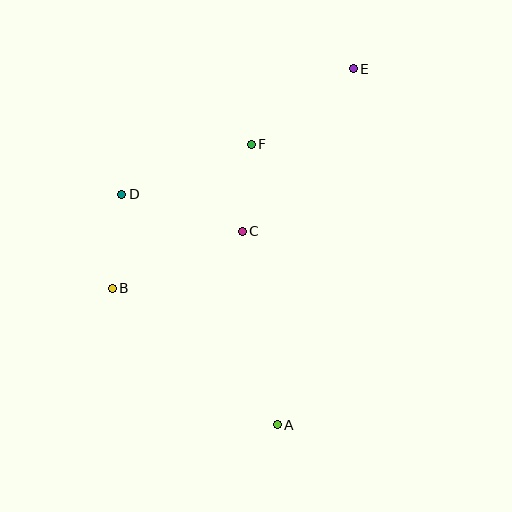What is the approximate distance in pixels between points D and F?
The distance between D and F is approximately 139 pixels.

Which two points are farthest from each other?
Points A and E are farthest from each other.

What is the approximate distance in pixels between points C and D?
The distance between C and D is approximately 126 pixels.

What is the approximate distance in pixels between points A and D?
The distance between A and D is approximately 278 pixels.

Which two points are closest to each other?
Points C and F are closest to each other.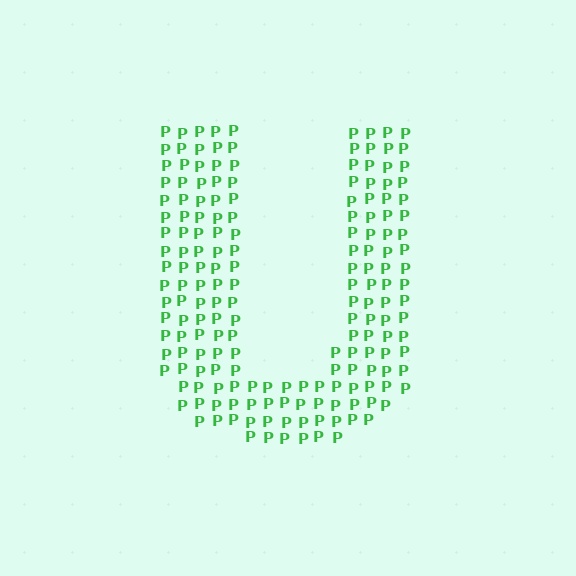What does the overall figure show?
The overall figure shows the letter U.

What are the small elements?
The small elements are letter P's.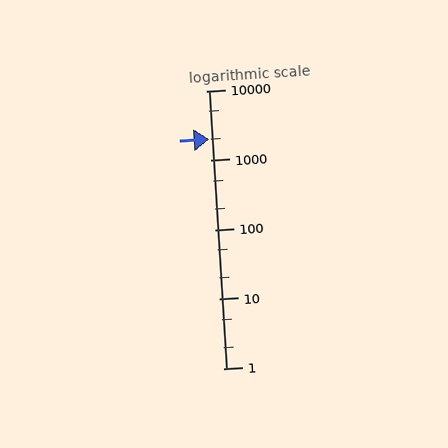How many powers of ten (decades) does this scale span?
The scale spans 4 decades, from 1 to 10000.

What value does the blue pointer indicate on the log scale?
The pointer indicates approximately 2000.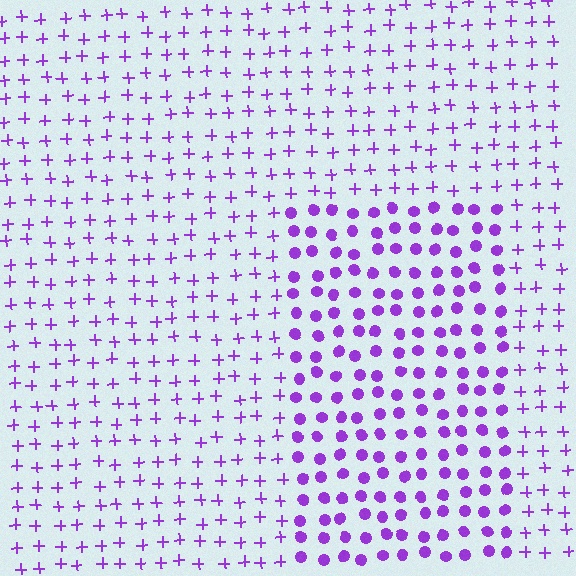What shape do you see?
I see a rectangle.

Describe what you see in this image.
The image is filled with small purple elements arranged in a uniform grid. A rectangle-shaped region contains circles, while the surrounding area contains plus signs. The boundary is defined purely by the change in element shape.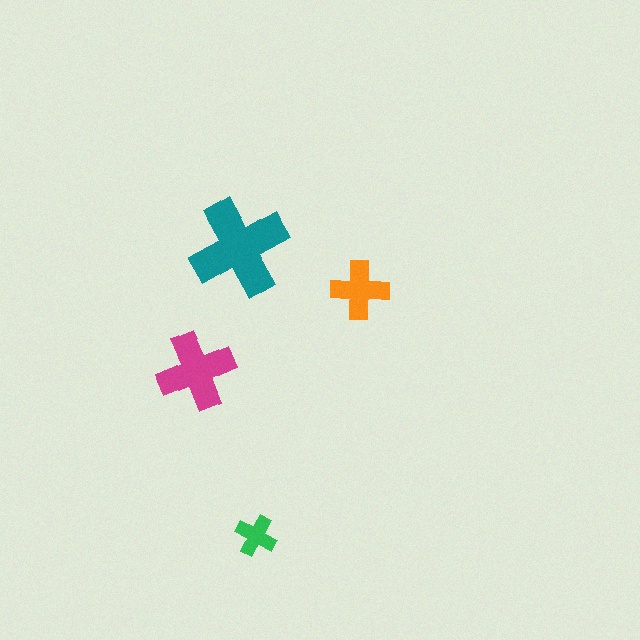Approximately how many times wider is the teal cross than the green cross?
About 2.5 times wider.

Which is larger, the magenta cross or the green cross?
The magenta one.